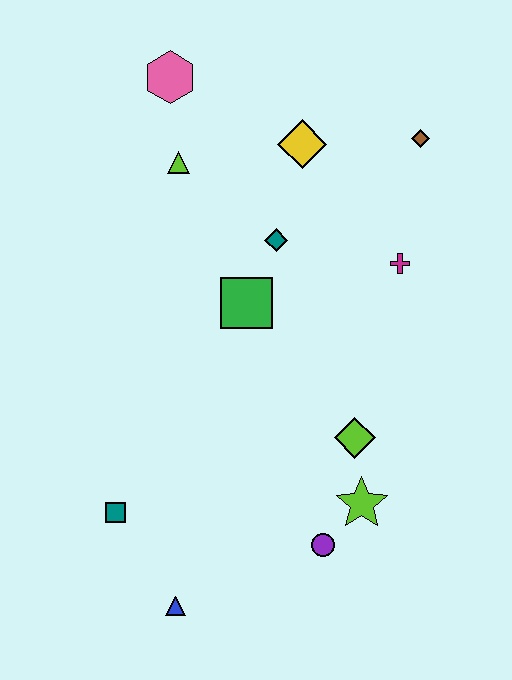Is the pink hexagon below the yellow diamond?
No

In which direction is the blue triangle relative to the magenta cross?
The blue triangle is below the magenta cross.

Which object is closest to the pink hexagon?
The lime triangle is closest to the pink hexagon.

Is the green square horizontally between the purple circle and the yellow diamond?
No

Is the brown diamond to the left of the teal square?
No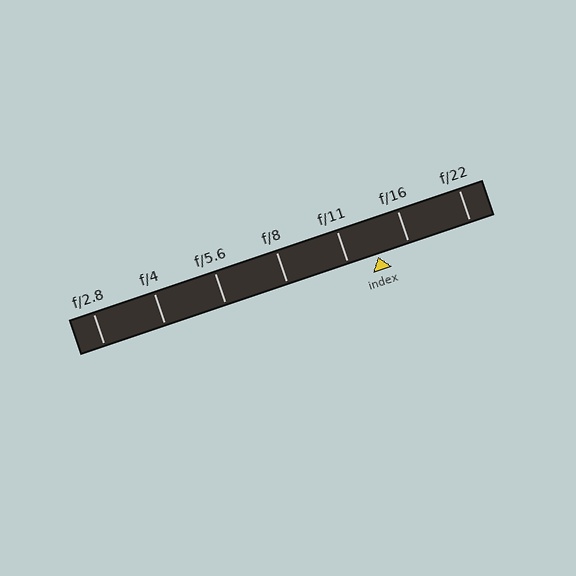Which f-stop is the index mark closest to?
The index mark is closest to f/11.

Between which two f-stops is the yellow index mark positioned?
The index mark is between f/11 and f/16.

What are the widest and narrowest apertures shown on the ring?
The widest aperture shown is f/2.8 and the narrowest is f/22.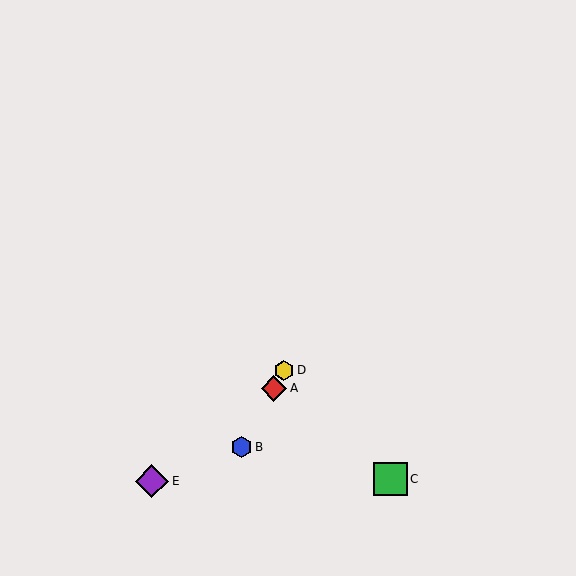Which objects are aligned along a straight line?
Objects A, B, D are aligned along a straight line.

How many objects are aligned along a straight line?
3 objects (A, B, D) are aligned along a straight line.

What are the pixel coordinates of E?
Object E is at (152, 481).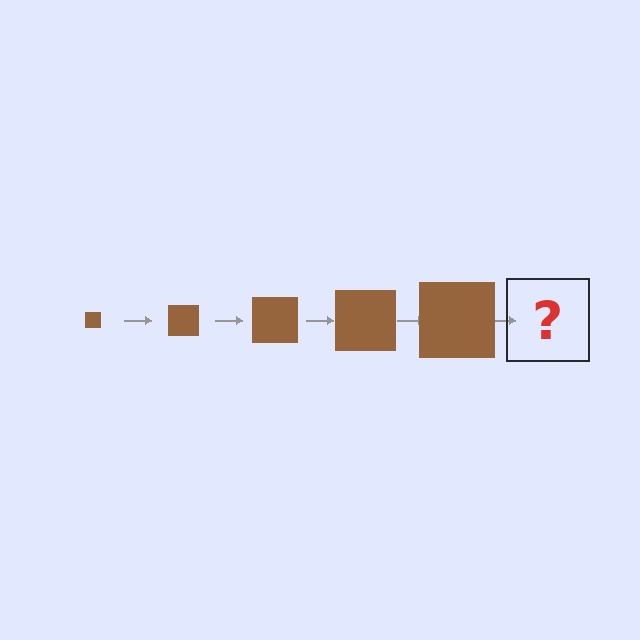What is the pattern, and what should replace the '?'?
The pattern is that the square gets progressively larger each step. The '?' should be a brown square, larger than the previous one.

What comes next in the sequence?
The next element should be a brown square, larger than the previous one.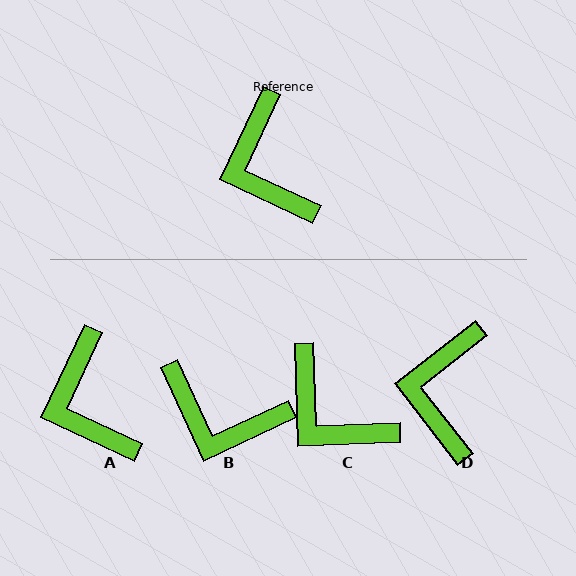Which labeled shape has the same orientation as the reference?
A.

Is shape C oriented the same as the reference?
No, it is off by about 27 degrees.